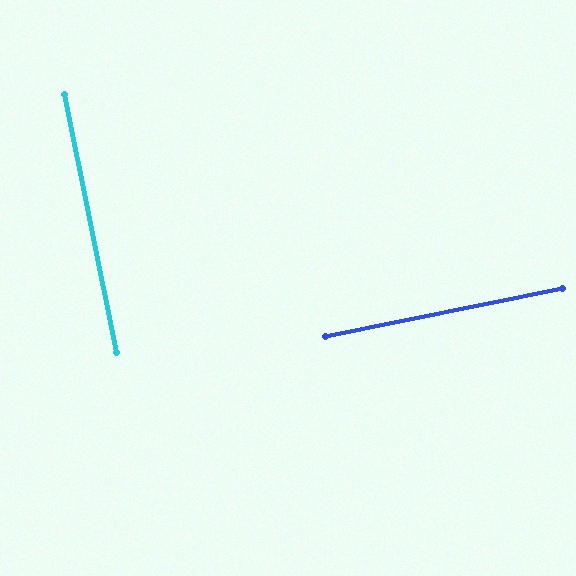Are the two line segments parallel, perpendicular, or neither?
Perpendicular — they meet at approximately 90°.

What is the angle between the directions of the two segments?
Approximately 90 degrees.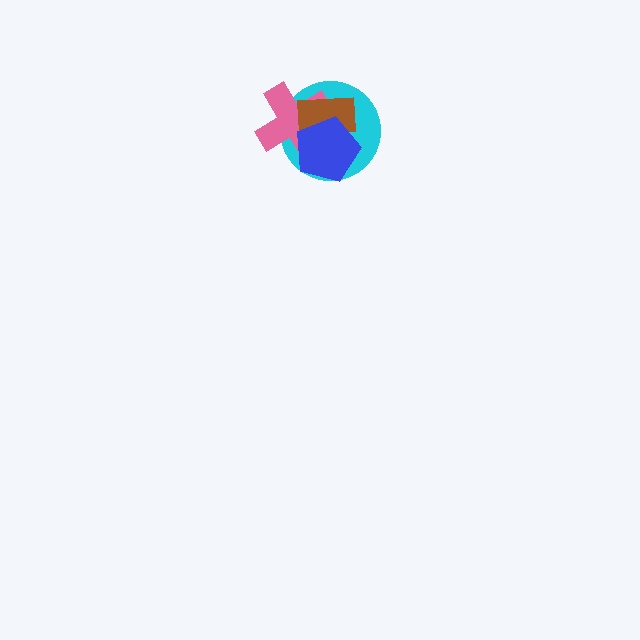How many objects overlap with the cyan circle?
3 objects overlap with the cyan circle.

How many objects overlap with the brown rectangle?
3 objects overlap with the brown rectangle.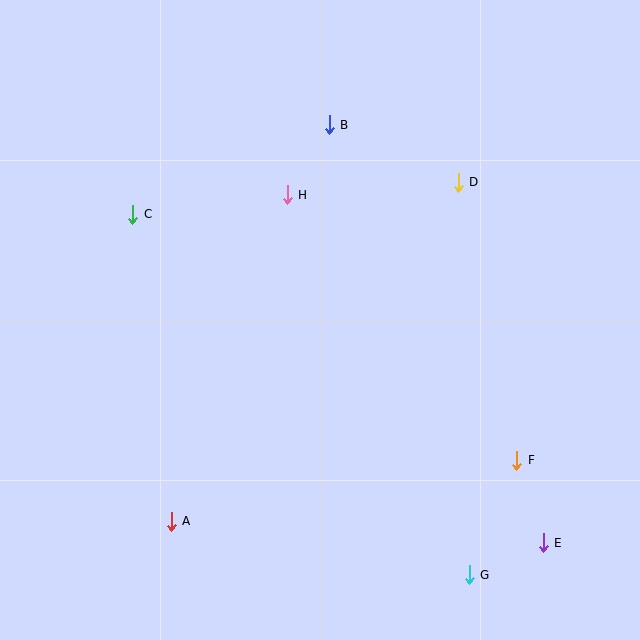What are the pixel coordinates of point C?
Point C is at (133, 214).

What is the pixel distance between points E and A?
The distance between E and A is 373 pixels.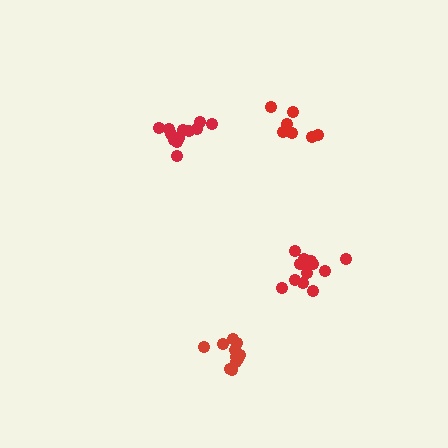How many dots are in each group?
Group 1: 12 dots, Group 2: 13 dots, Group 3: 11 dots, Group 4: 7 dots (43 total).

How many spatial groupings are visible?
There are 4 spatial groupings.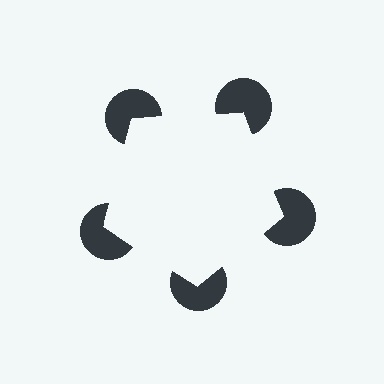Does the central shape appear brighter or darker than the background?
It typically appears slightly brighter than the background, even though no actual brightness change is drawn.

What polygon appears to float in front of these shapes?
An illusory pentagon — its edges are inferred from the aligned wedge cuts in the pac-man discs, not physically drawn.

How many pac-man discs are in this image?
There are 5 — one at each vertex of the illusory pentagon.